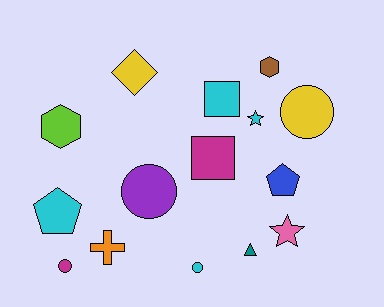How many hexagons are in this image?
There are 2 hexagons.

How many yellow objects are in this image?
There are 2 yellow objects.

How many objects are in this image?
There are 15 objects.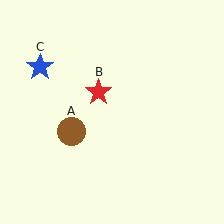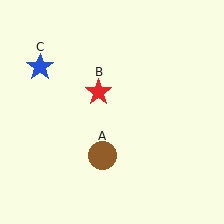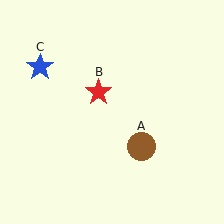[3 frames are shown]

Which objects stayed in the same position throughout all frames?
Red star (object B) and blue star (object C) remained stationary.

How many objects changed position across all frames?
1 object changed position: brown circle (object A).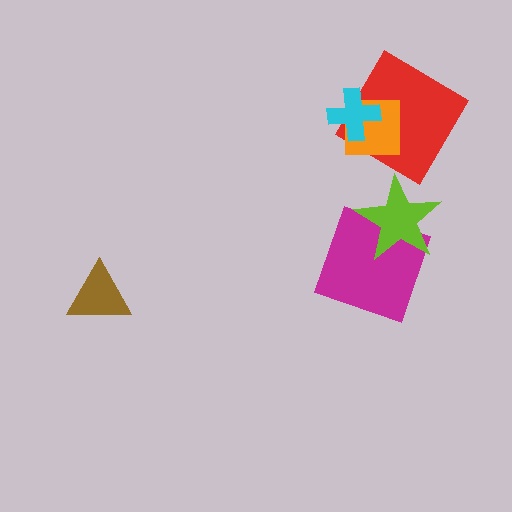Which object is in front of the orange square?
The cyan cross is in front of the orange square.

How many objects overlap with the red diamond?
2 objects overlap with the red diamond.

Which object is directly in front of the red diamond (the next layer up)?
The orange square is directly in front of the red diamond.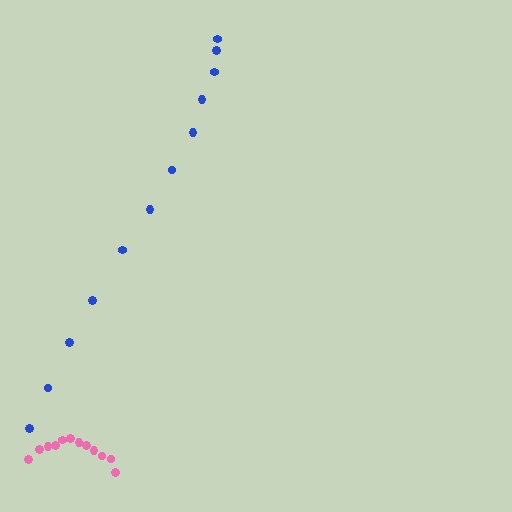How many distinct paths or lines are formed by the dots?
There are 2 distinct paths.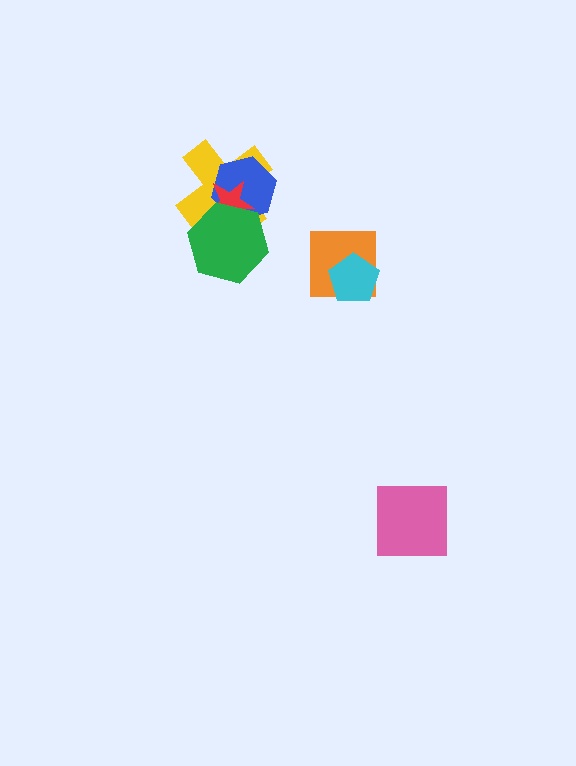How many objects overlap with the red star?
3 objects overlap with the red star.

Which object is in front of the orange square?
The cyan pentagon is in front of the orange square.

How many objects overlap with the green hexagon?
3 objects overlap with the green hexagon.